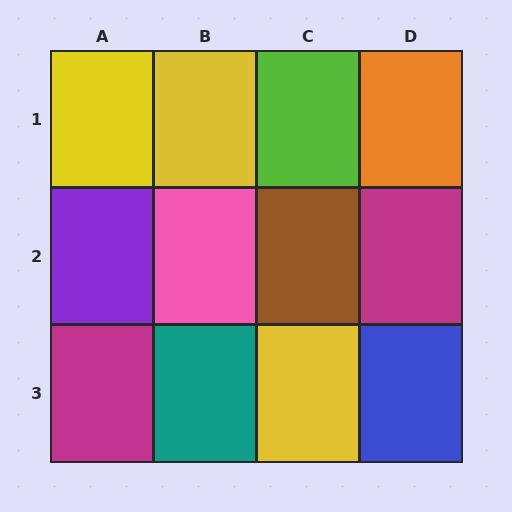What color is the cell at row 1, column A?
Yellow.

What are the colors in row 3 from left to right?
Magenta, teal, yellow, blue.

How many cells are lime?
1 cell is lime.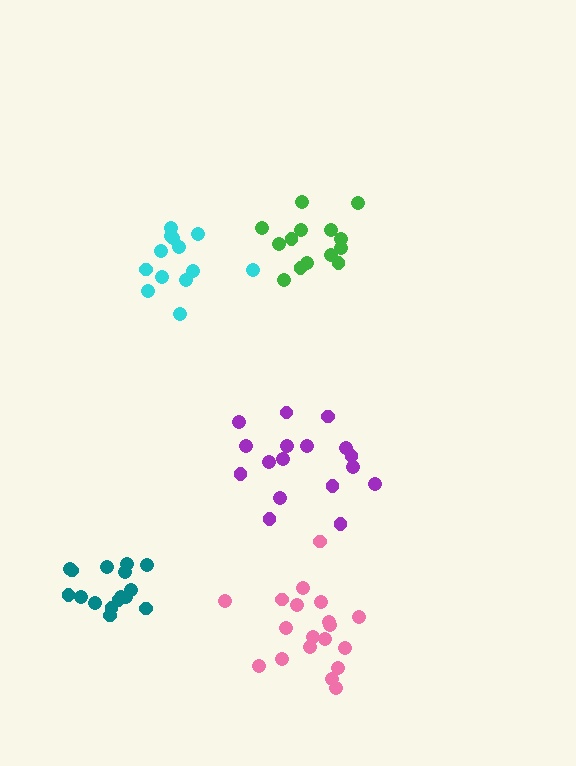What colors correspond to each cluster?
The clusters are colored: green, pink, teal, cyan, purple.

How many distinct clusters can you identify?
There are 5 distinct clusters.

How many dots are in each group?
Group 1: 14 dots, Group 2: 19 dots, Group 3: 16 dots, Group 4: 13 dots, Group 5: 17 dots (79 total).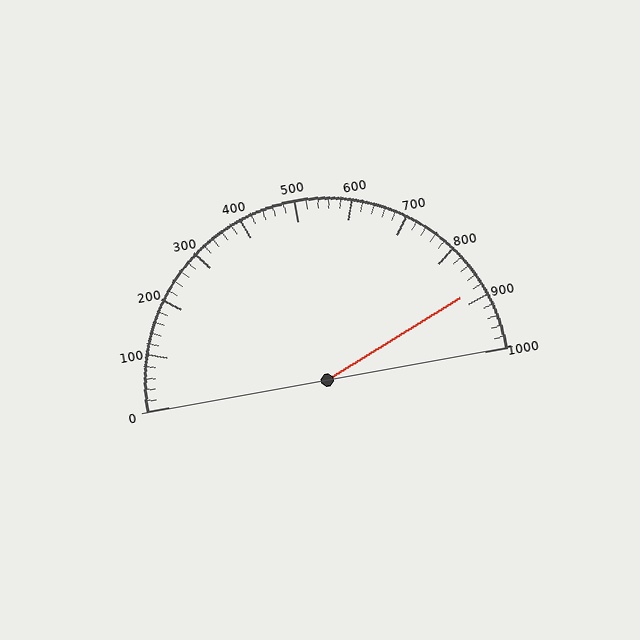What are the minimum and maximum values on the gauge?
The gauge ranges from 0 to 1000.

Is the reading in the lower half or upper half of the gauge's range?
The reading is in the upper half of the range (0 to 1000).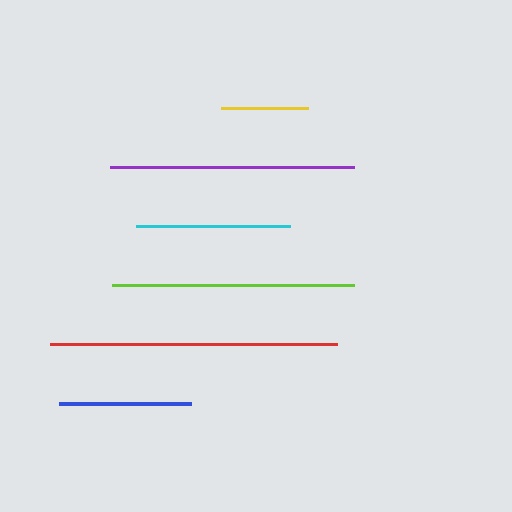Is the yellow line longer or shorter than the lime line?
The lime line is longer than the yellow line.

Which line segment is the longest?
The red line is the longest at approximately 287 pixels.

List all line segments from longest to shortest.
From longest to shortest: red, purple, lime, cyan, blue, yellow.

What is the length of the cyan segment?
The cyan segment is approximately 154 pixels long.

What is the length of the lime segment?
The lime segment is approximately 242 pixels long.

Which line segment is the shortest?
The yellow line is the shortest at approximately 88 pixels.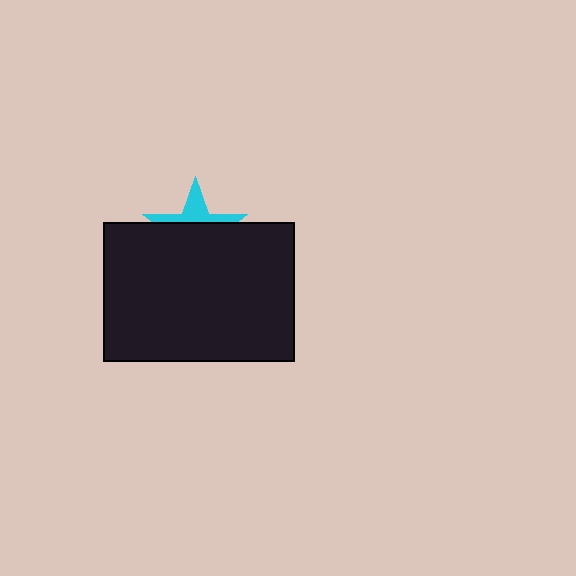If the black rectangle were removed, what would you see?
You would see the complete cyan star.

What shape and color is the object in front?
The object in front is a black rectangle.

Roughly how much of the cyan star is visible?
A small part of it is visible (roughly 35%).